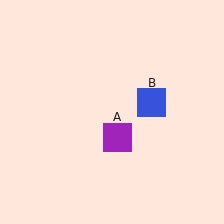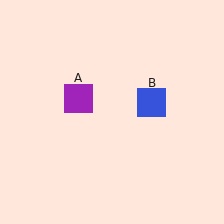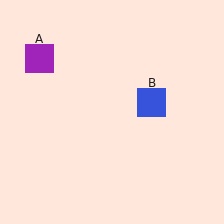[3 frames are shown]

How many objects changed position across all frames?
1 object changed position: purple square (object A).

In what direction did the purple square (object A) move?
The purple square (object A) moved up and to the left.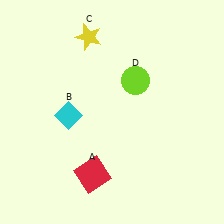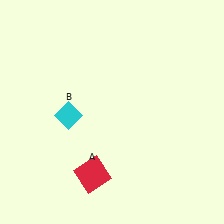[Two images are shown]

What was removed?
The lime circle (D), the yellow star (C) were removed in Image 2.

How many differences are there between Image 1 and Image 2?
There are 2 differences between the two images.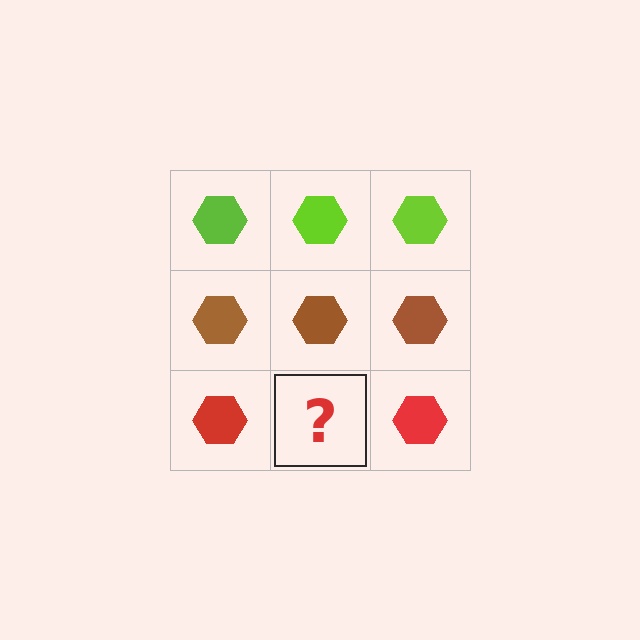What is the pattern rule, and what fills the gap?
The rule is that each row has a consistent color. The gap should be filled with a red hexagon.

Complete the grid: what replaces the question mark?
The question mark should be replaced with a red hexagon.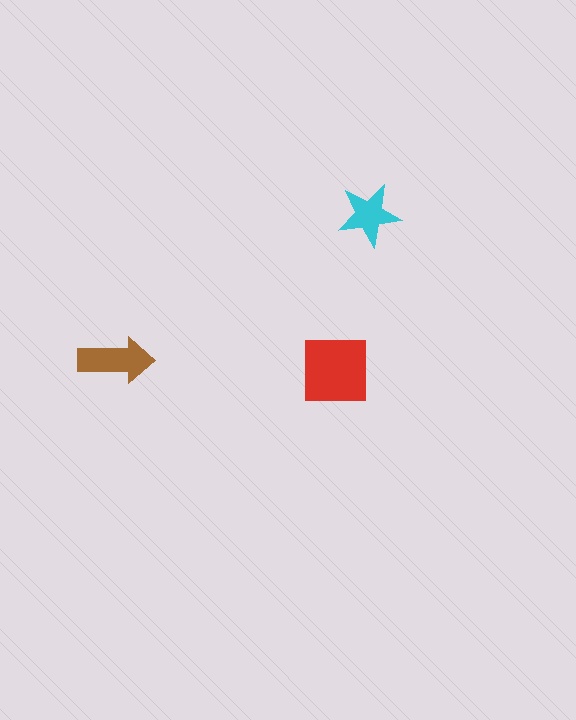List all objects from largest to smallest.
The red square, the brown arrow, the cyan star.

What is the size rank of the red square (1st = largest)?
1st.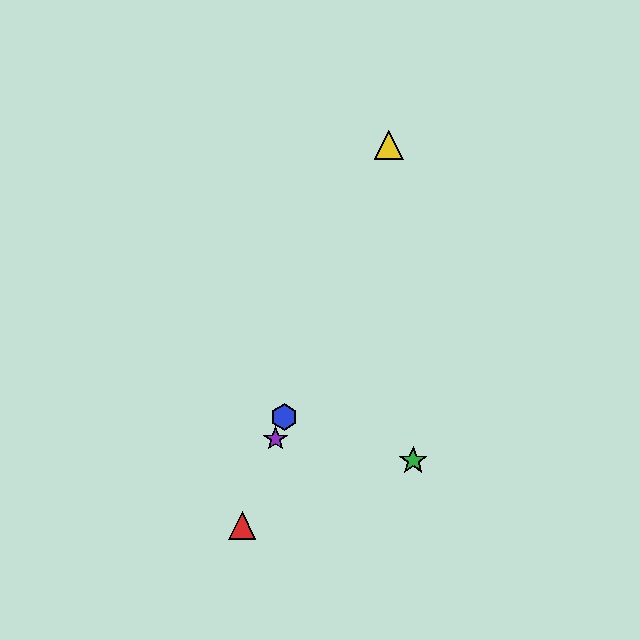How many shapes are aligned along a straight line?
4 shapes (the red triangle, the blue hexagon, the yellow triangle, the purple star) are aligned along a straight line.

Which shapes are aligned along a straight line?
The red triangle, the blue hexagon, the yellow triangle, the purple star are aligned along a straight line.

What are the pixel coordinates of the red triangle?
The red triangle is at (242, 525).